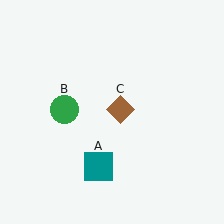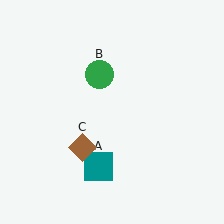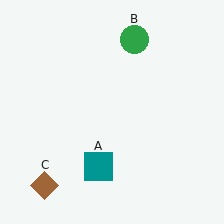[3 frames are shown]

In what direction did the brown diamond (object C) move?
The brown diamond (object C) moved down and to the left.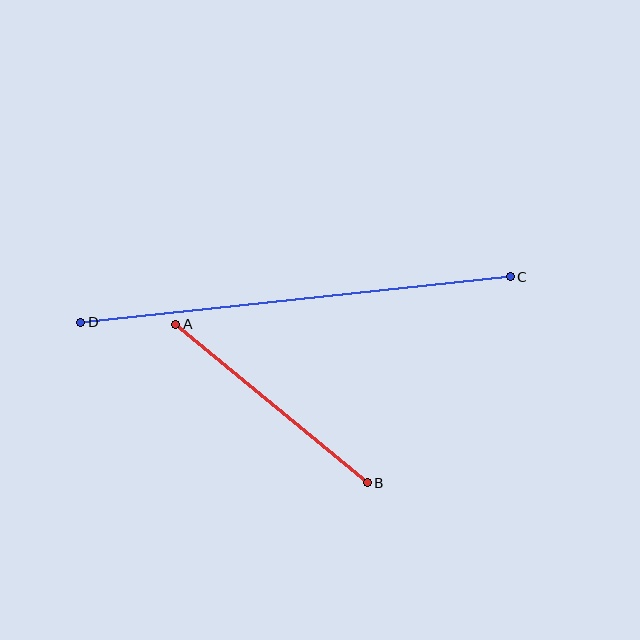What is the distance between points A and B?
The distance is approximately 249 pixels.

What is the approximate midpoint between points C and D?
The midpoint is at approximately (296, 300) pixels.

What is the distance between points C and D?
The distance is approximately 432 pixels.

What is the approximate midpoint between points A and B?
The midpoint is at approximately (272, 404) pixels.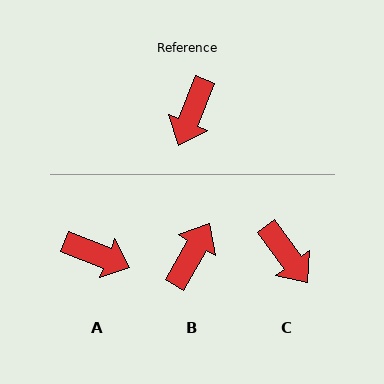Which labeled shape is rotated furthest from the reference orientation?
B, about 173 degrees away.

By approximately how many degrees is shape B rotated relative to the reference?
Approximately 173 degrees counter-clockwise.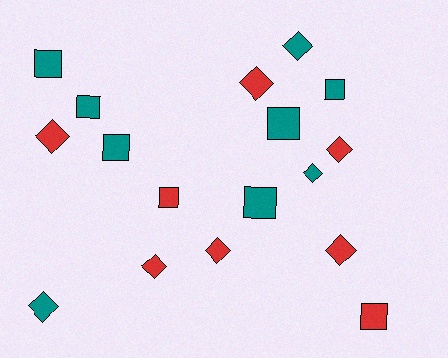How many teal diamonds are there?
There are 3 teal diamonds.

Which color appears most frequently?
Teal, with 9 objects.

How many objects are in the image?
There are 17 objects.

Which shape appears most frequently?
Diamond, with 9 objects.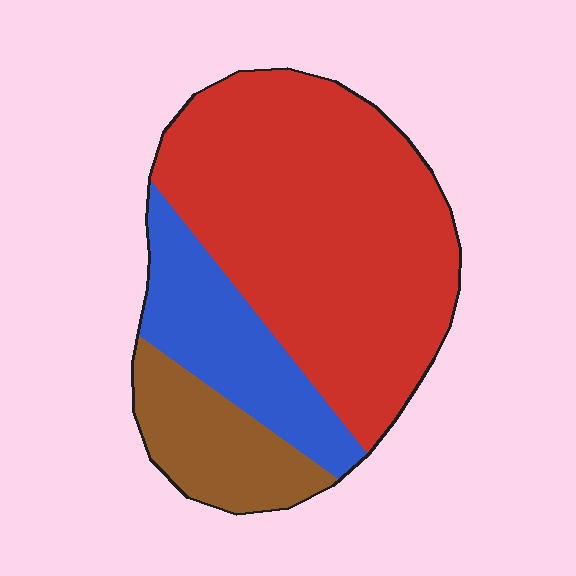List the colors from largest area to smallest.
From largest to smallest: red, blue, brown.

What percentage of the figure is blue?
Blue takes up about one fifth (1/5) of the figure.